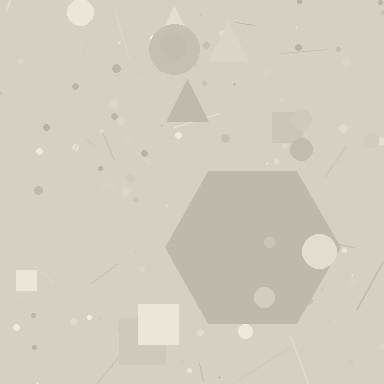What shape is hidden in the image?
A hexagon is hidden in the image.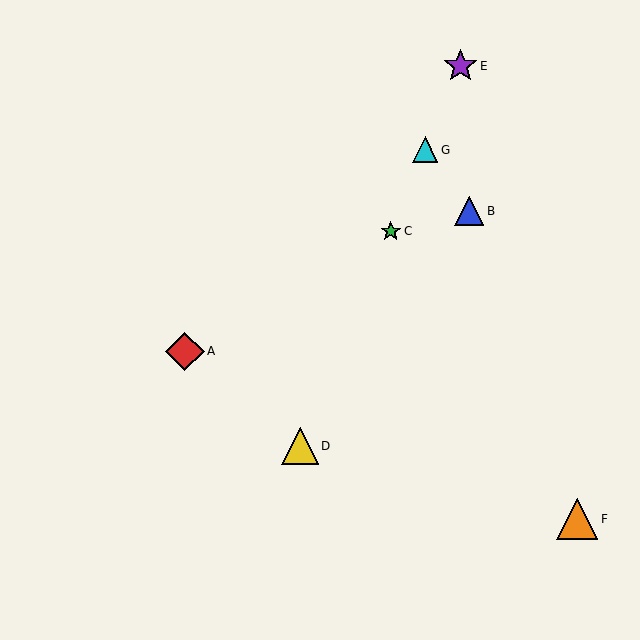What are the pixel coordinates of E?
Object E is at (460, 66).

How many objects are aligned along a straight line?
4 objects (C, D, E, G) are aligned along a straight line.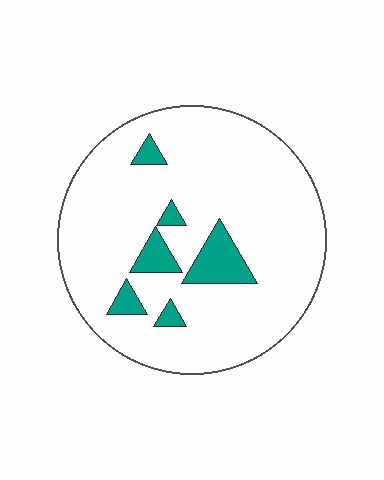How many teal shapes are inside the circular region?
6.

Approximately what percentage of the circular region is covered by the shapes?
Approximately 10%.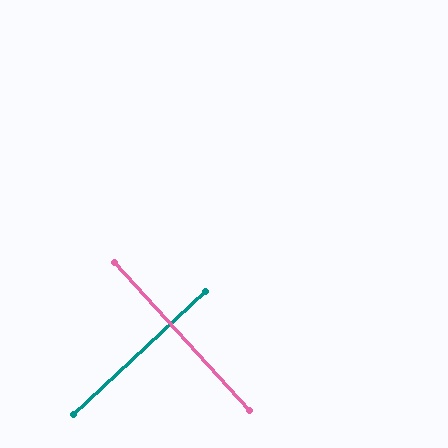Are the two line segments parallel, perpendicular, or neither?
Perpendicular — they meet at approximately 89°.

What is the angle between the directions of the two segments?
Approximately 89 degrees.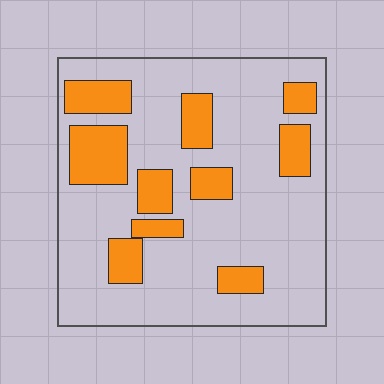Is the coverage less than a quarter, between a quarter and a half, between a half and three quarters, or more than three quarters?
Less than a quarter.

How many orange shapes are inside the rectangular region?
10.